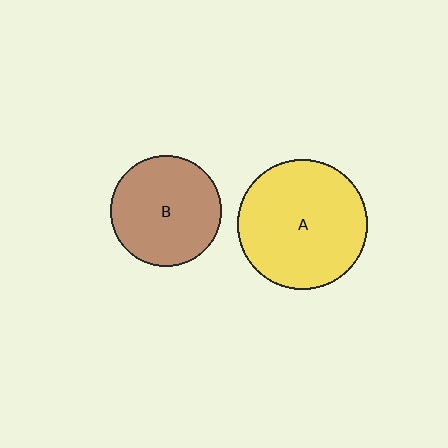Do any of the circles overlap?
No, none of the circles overlap.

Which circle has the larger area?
Circle A (yellow).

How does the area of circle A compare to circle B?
Approximately 1.4 times.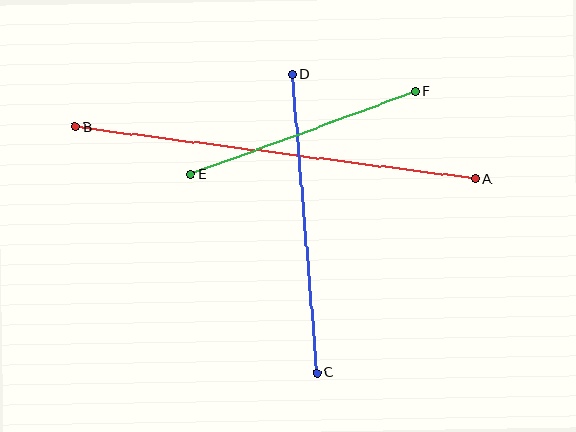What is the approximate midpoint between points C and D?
The midpoint is at approximately (305, 224) pixels.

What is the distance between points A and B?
The distance is approximately 403 pixels.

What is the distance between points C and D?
The distance is approximately 299 pixels.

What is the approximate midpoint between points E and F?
The midpoint is at approximately (303, 133) pixels.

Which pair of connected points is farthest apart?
Points A and B are farthest apart.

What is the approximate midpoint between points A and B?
The midpoint is at approximately (275, 153) pixels.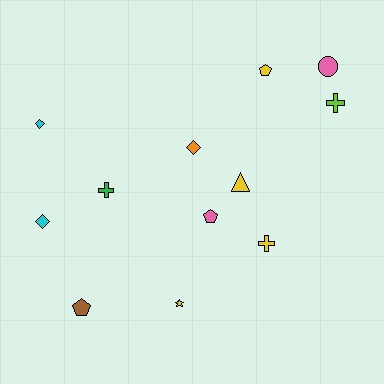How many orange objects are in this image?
There is 1 orange object.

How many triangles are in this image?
There is 1 triangle.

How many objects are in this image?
There are 12 objects.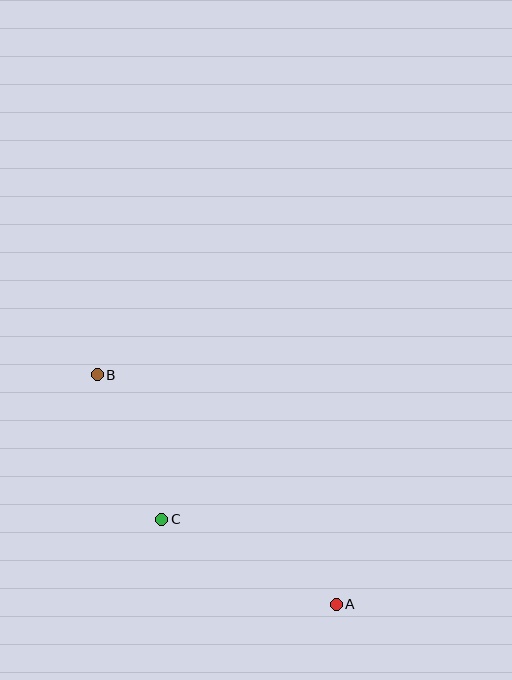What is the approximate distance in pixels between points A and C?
The distance between A and C is approximately 194 pixels.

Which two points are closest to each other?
Points B and C are closest to each other.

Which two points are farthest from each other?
Points A and B are farthest from each other.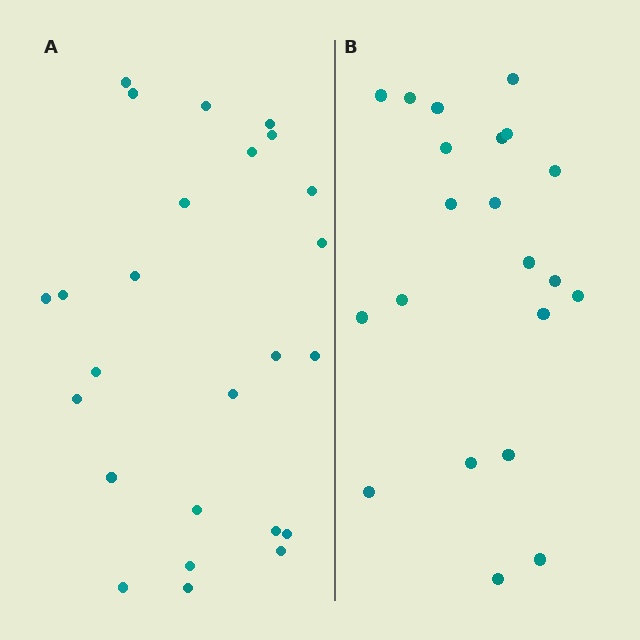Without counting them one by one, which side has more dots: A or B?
Region A (the left region) has more dots.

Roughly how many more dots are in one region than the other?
Region A has about 4 more dots than region B.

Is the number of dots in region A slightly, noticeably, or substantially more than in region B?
Region A has only slightly more — the two regions are fairly close. The ratio is roughly 1.2 to 1.